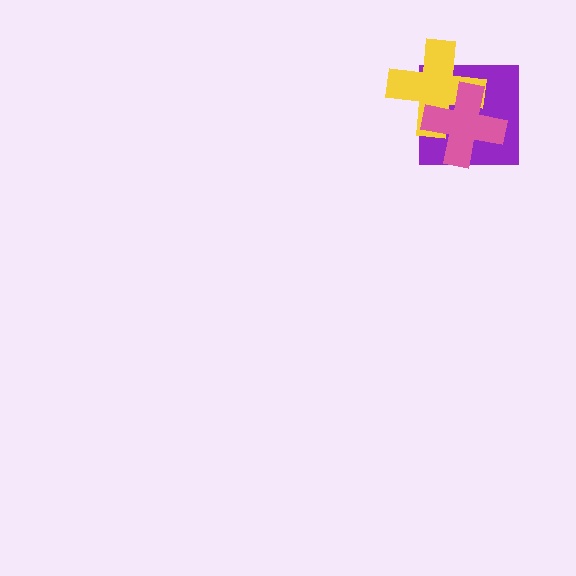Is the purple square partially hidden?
Yes, it is partially covered by another shape.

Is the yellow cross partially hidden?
Yes, it is partially covered by another shape.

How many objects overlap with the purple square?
2 objects overlap with the purple square.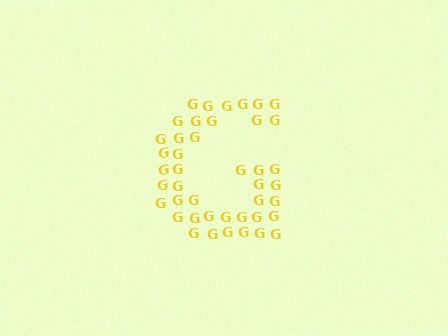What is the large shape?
The large shape is the letter G.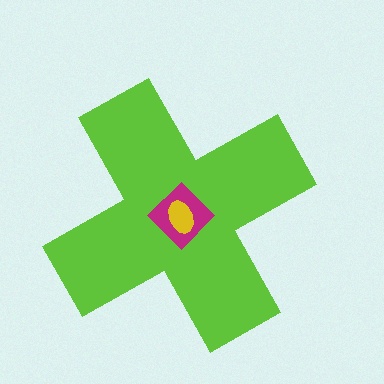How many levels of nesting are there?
3.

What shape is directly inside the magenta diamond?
The yellow ellipse.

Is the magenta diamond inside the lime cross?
Yes.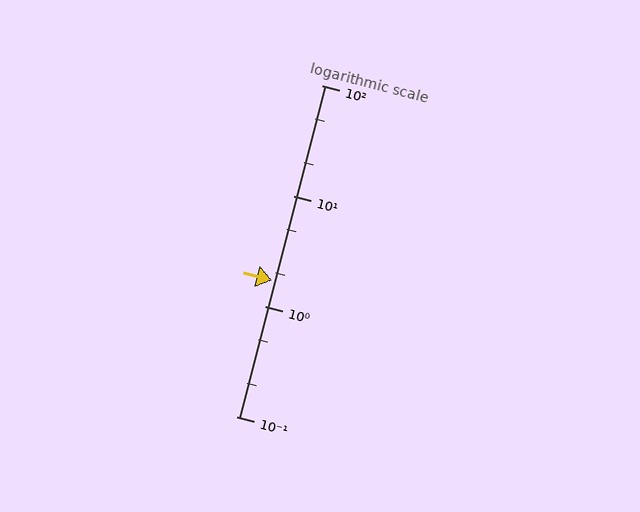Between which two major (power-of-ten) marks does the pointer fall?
The pointer is between 1 and 10.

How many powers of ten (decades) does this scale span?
The scale spans 3 decades, from 0.1 to 100.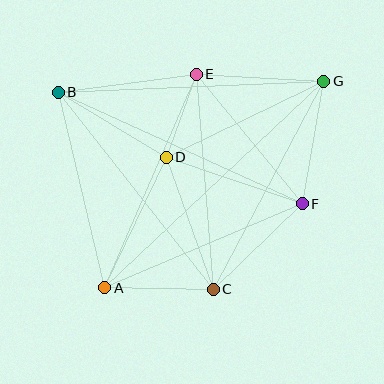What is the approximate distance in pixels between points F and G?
The distance between F and G is approximately 124 pixels.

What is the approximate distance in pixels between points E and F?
The distance between E and F is approximately 168 pixels.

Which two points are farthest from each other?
Points A and G are farthest from each other.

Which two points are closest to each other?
Points D and E are closest to each other.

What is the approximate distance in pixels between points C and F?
The distance between C and F is approximately 123 pixels.